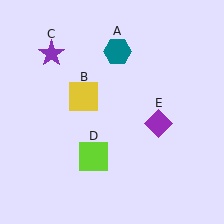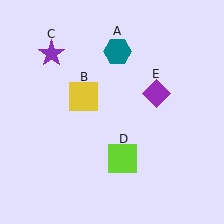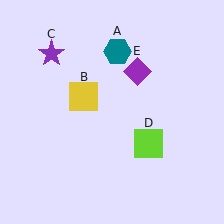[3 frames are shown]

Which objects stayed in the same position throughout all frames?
Teal hexagon (object A) and yellow square (object B) and purple star (object C) remained stationary.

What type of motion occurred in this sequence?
The lime square (object D), purple diamond (object E) rotated counterclockwise around the center of the scene.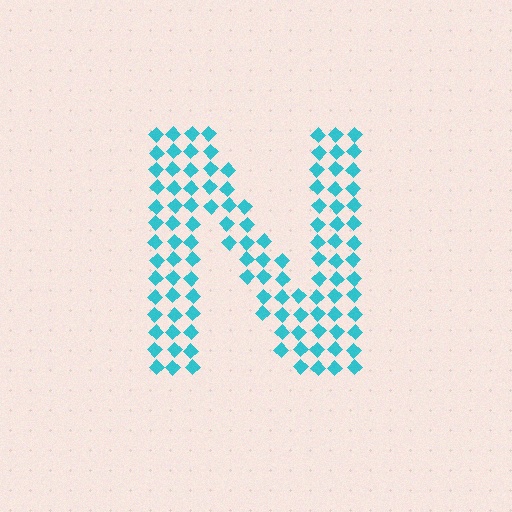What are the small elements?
The small elements are diamonds.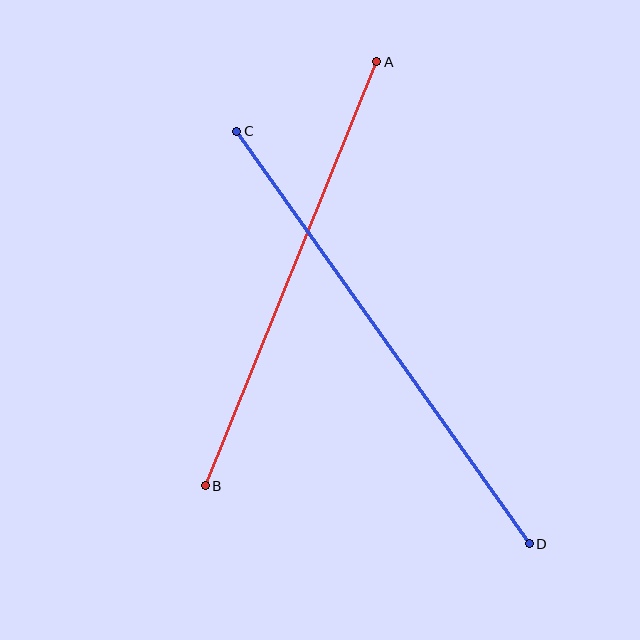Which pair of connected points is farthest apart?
Points C and D are farthest apart.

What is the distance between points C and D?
The distance is approximately 506 pixels.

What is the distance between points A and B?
The distance is approximately 457 pixels.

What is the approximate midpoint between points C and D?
The midpoint is at approximately (383, 338) pixels.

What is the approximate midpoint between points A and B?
The midpoint is at approximately (291, 274) pixels.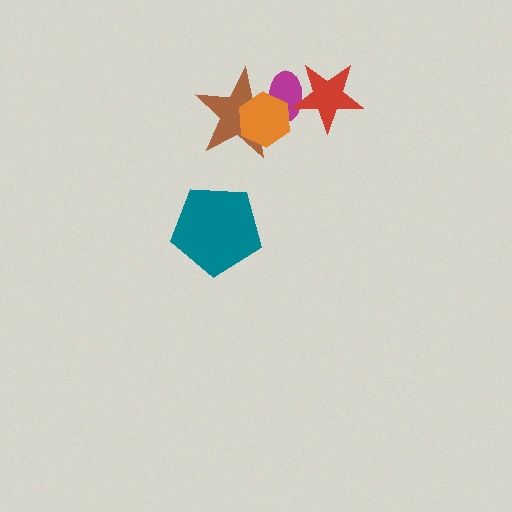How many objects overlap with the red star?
1 object overlaps with the red star.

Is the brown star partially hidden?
Yes, it is partially covered by another shape.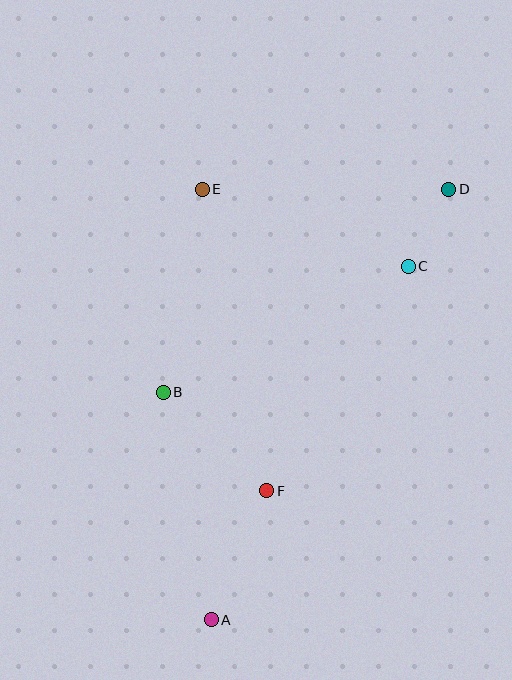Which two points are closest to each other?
Points C and D are closest to each other.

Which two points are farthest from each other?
Points A and D are farthest from each other.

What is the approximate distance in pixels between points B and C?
The distance between B and C is approximately 275 pixels.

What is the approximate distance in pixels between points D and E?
The distance between D and E is approximately 246 pixels.